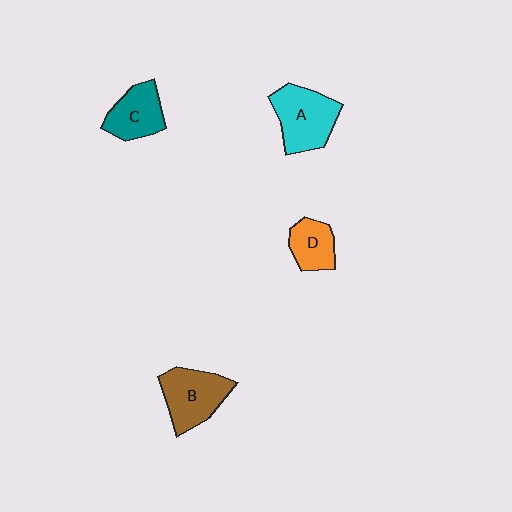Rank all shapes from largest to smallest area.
From largest to smallest: A (cyan), B (brown), C (teal), D (orange).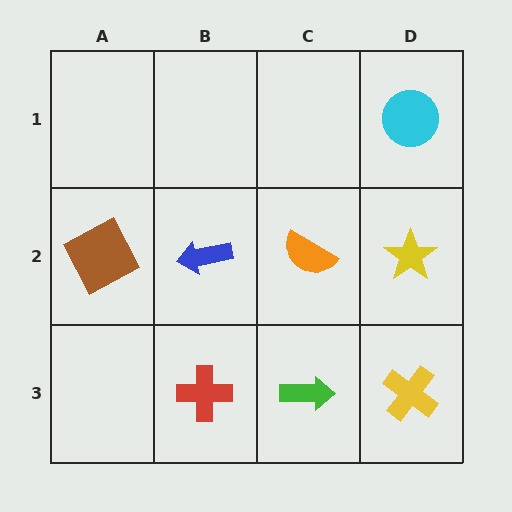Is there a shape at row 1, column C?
No, that cell is empty.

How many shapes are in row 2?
4 shapes.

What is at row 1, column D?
A cyan circle.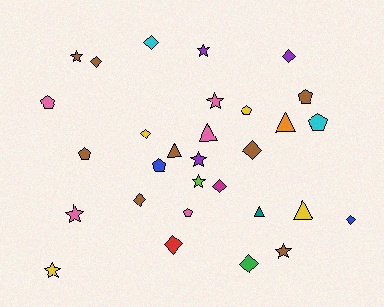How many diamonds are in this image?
There are 10 diamonds.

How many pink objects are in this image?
There are 5 pink objects.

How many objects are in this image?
There are 30 objects.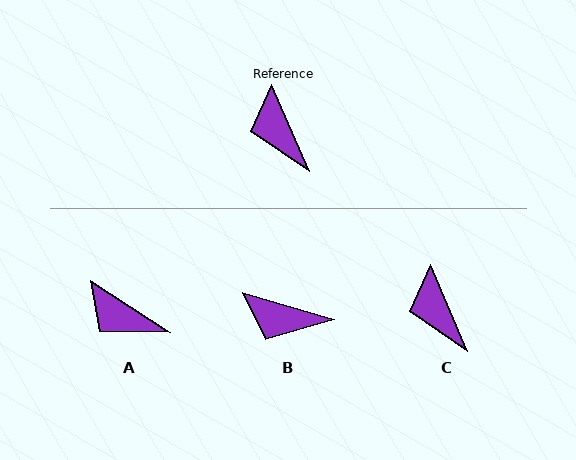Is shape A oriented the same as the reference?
No, it is off by about 34 degrees.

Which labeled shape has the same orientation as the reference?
C.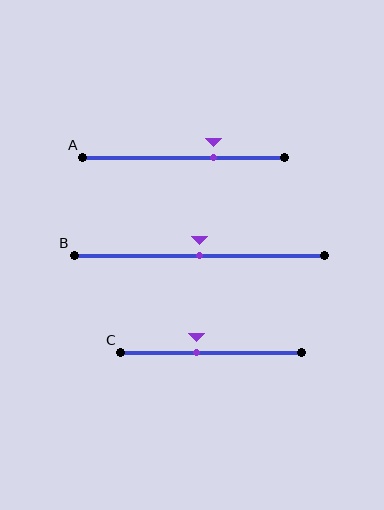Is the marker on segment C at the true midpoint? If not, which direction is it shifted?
No, the marker on segment C is shifted to the left by about 8% of the segment length.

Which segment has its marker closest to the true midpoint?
Segment B has its marker closest to the true midpoint.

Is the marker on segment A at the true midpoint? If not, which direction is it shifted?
No, the marker on segment A is shifted to the right by about 15% of the segment length.